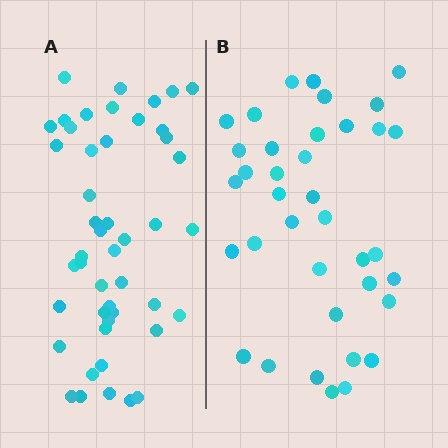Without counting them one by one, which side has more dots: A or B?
Region A (the left region) has more dots.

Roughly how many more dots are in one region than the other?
Region A has roughly 10 or so more dots than region B.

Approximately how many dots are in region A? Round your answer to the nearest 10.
About 50 dots. (The exact count is 47, which rounds to 50.)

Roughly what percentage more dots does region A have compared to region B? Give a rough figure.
About 25% more.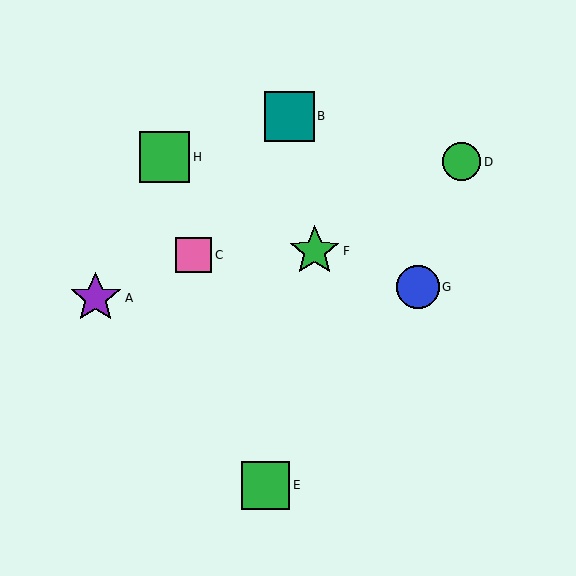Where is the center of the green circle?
The center of the green circle is at (462, 162).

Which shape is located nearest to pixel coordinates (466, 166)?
The green circle (labeled D) at (462, 162) is nearest to that location.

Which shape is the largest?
The purple star (labeled A) is the largest.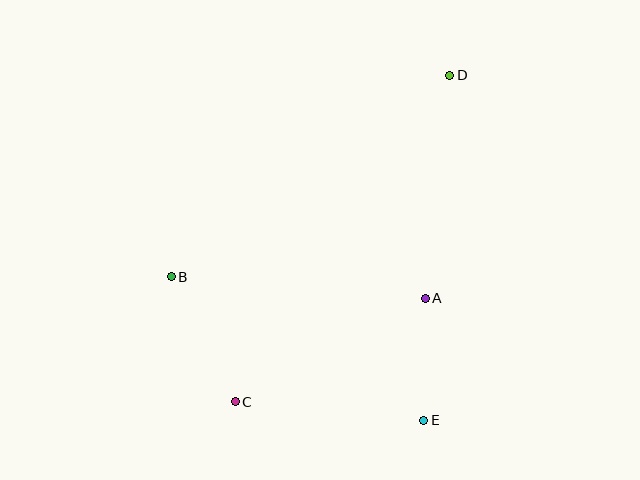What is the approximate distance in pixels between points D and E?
The distance between D and E is approximately 346 pixels.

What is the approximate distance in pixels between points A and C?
The distance between A and C is approximately 216 pixels.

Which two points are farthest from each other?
Points C and D are farthest from each other.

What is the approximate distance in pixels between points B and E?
The distance between B and E is approximately 291 pixels.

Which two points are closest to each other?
Points A and E are closest to each other.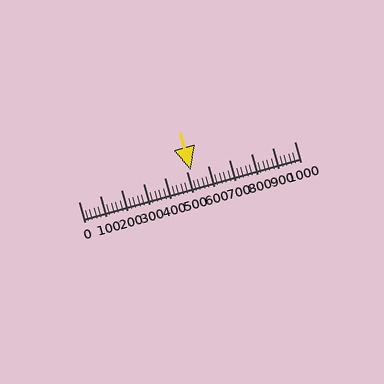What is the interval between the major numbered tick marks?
The major tick marks are spaced 100 units apart.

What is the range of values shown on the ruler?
The ruler shows values from 0 to 1000.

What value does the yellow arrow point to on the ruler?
The yellow arrow points to approximately 521.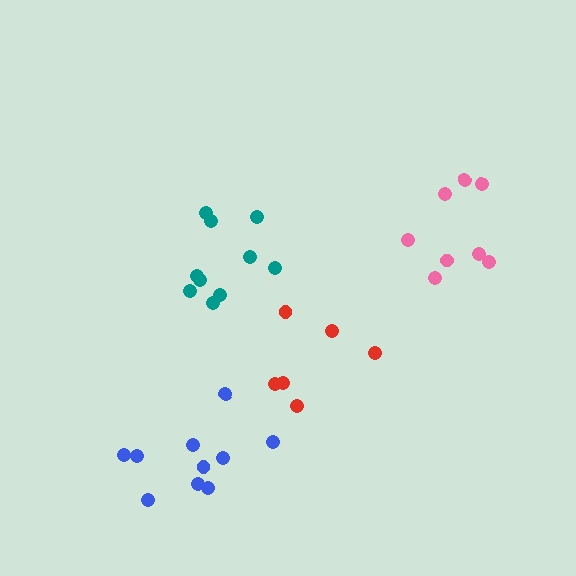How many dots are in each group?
Group 1: 10 dots, Group 2: 10 dots, Group 3: 6 dots, Group 4: 8 dots (34 total).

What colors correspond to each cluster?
The clusters are colored: teal, blue, red, pink.